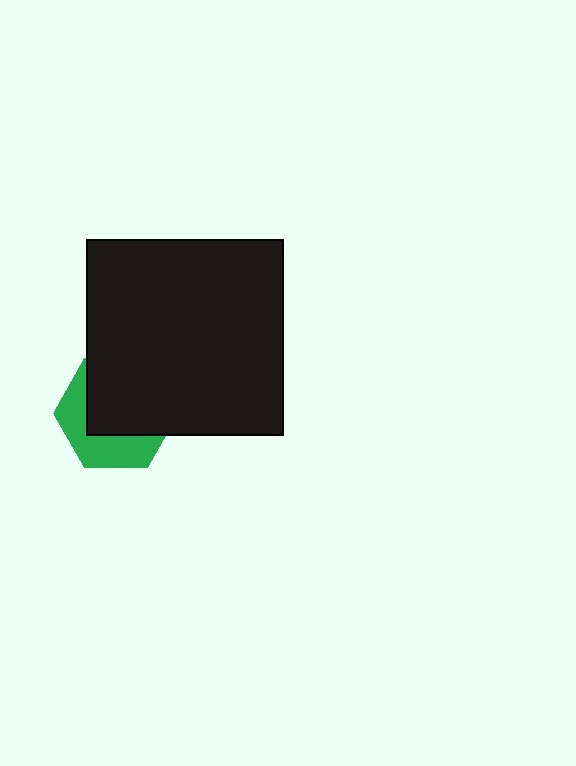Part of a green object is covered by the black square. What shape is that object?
It is a hexagon.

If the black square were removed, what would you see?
You would see the complete green hexagon.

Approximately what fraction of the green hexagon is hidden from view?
Roughly 60% of the green hexagon is hidden behind the black square.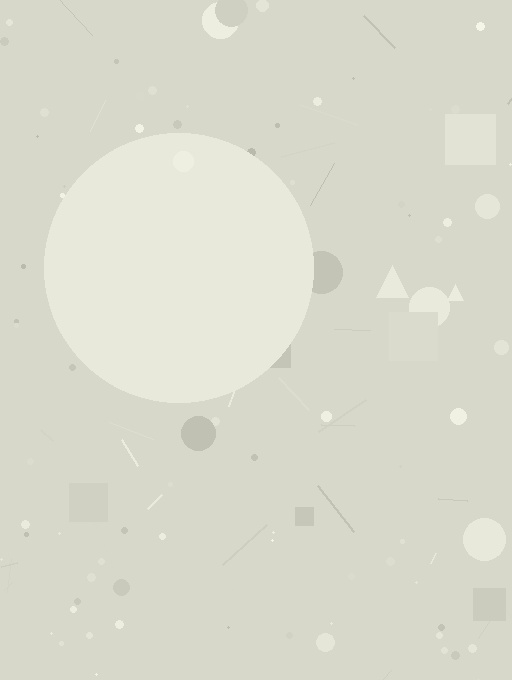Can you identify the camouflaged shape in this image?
The camouflaged shape is a circle.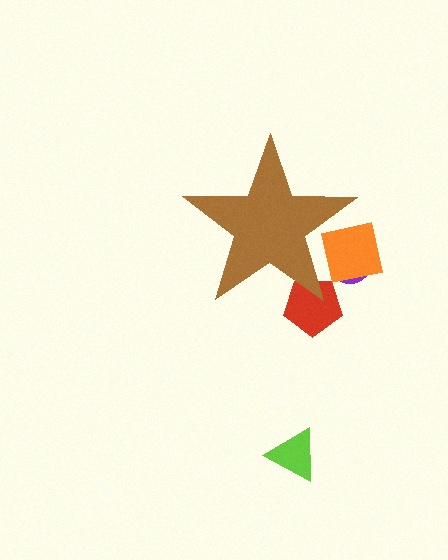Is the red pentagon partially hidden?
Yes, the red pentagon is partially hidden behind the brown star.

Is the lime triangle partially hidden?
No, the lime triangle is fully visible.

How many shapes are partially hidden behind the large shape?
3 shapes are partially hidden.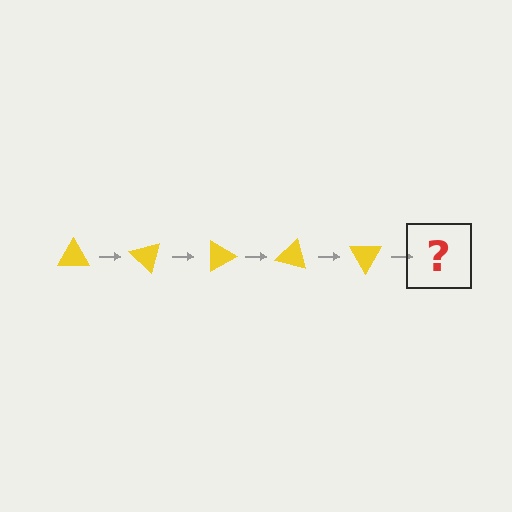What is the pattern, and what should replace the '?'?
The pattern is that the triangle rotates 45 degrees each step. The '?' should be a yellow triangle rotated 225 degrees.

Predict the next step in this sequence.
The next step is a yellow triangle rotated 225 degrees.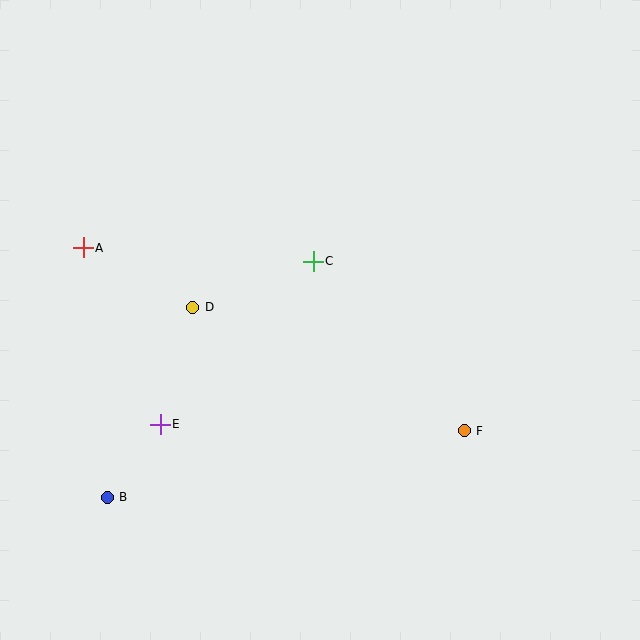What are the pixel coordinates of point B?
Point B is at (107, 497).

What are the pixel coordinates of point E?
Point E is at (160, 424).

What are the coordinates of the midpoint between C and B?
The midpoint between C and B is at (210, 379).